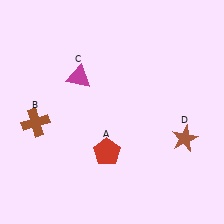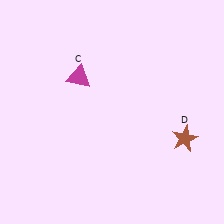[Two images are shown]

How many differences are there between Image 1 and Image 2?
There are 2 differences between the two images.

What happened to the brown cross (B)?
The brown cross (B) was removed in Image 2. It was in the bottom-left area of Image 1.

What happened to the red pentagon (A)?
The red pentagon (A) was removed in Image 2. It was in the bottom-left area of Image 1.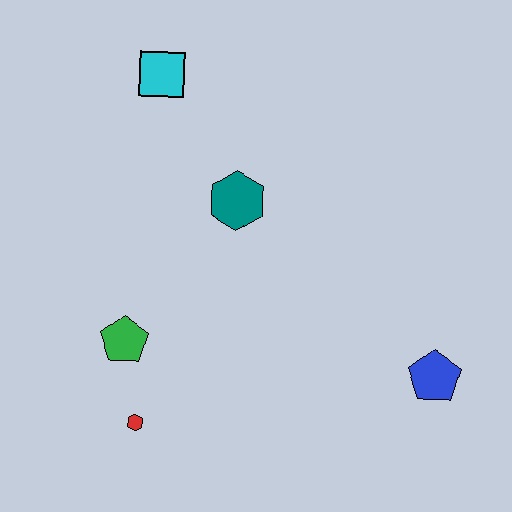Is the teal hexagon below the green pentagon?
No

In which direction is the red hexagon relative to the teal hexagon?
The red hexagon is below the teal hexagon.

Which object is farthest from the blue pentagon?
The cyan square is farthest from the blue pentagon.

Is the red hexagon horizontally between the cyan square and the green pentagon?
Yes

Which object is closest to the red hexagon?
The green pentagon is closest to the red hexagon.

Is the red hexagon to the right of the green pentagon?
Yes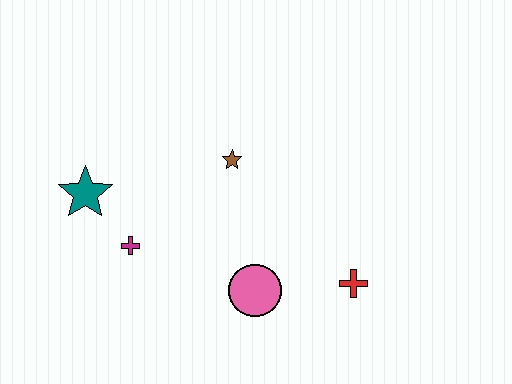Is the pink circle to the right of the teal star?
Yes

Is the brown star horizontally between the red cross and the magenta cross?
Yes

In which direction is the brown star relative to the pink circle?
The brown star is above the pink circle.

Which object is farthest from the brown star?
The red cross is farthest from the brown star.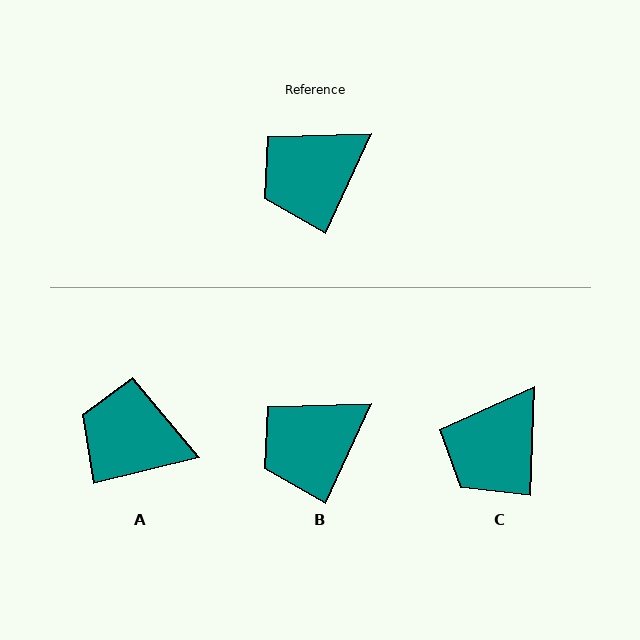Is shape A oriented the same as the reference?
No, it is off by about 51 degrees.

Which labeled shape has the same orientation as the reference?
B.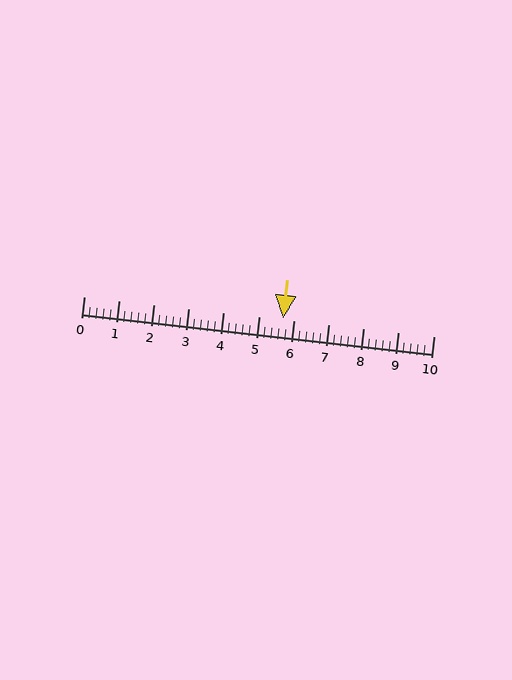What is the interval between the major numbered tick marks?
The major tick marks are spaced 1 units apart.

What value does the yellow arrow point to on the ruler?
The yellow arrow points to approximately 5.7.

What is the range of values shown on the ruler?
The ruler shows values from 0 to 10.